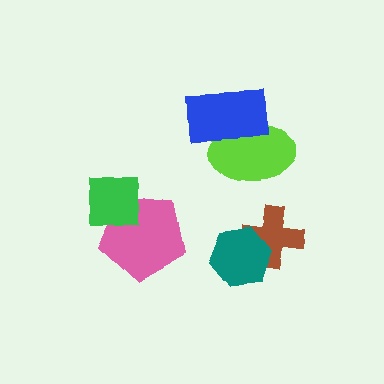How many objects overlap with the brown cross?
1 object overlaps with the brown cross.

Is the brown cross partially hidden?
Yes, it is partially covered by another shape.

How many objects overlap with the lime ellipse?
1 object overlaps with the lime ellipse.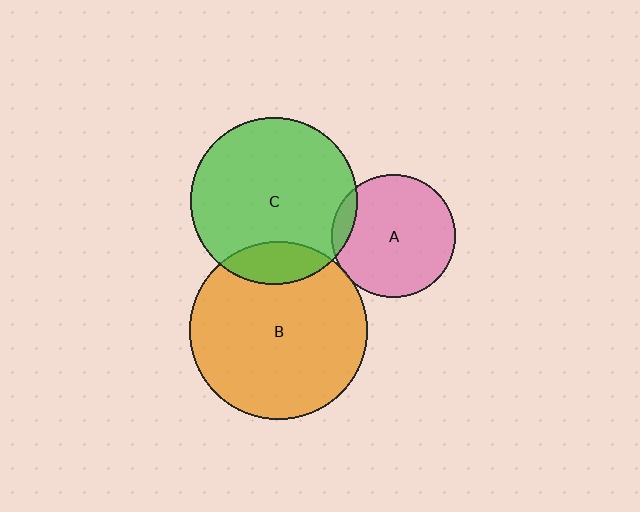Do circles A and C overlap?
Yes.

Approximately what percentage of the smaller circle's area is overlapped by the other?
Approximately 10%.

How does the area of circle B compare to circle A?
Approximately 2.1 times.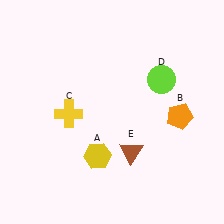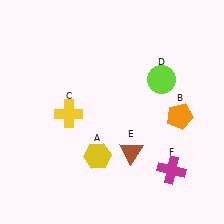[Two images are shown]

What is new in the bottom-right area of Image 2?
A magenta cross (F) was added in the bottom-right area of Image 2.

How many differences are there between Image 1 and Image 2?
There is 1 difference between the two images.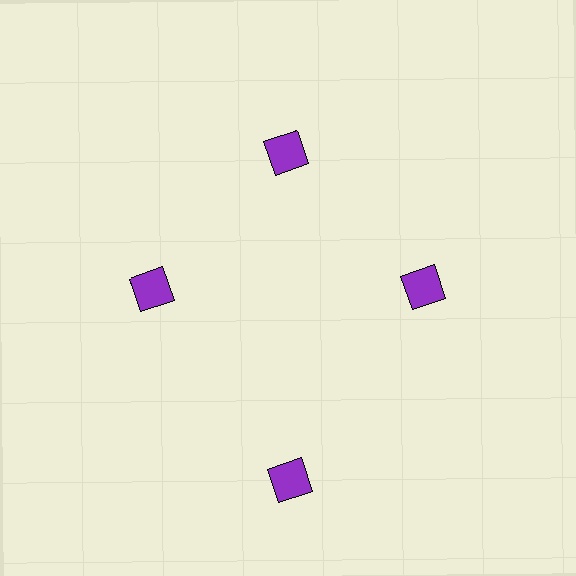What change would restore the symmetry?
The symmetry would be restored by moving it inward, back onto the ring so that all 4 squares sit at equal angles and equal distance from the center.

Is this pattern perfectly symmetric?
No. The 4 purple squares are arranged in a ring, but one element near the 6 o'clock position is pushed outward from the center, breaking the 4-fold rotational symmetry.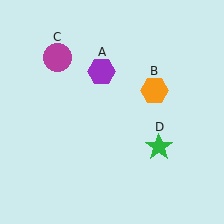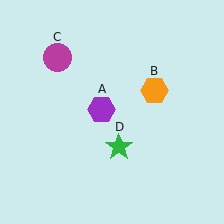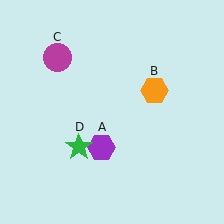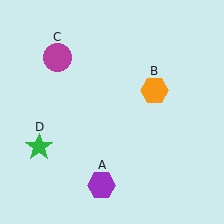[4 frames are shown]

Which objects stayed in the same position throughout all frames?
Orange hexagon (object B) and magenta circle (object C) remained stationary.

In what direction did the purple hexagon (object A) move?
The purple hexagon (object A) moved down.